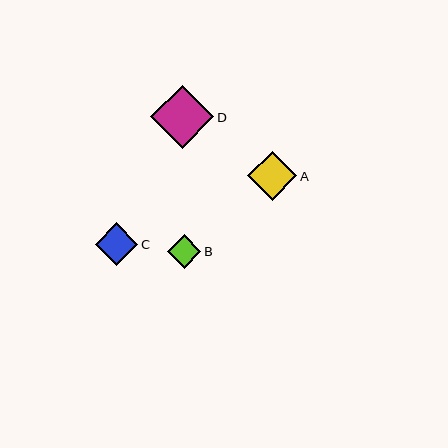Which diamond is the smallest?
Diamond B is the smallest with a size of approximately 33 pixels.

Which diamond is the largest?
Diamond D is the largest with a size of approximately 63 pixels.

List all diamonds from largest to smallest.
From largest to smallest: D, A, C, B.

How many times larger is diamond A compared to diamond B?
Diamond A is approximately 1.5 times the size of diamond B.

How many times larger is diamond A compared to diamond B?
Diamond A is approximately 1.5 times the size of diamond B.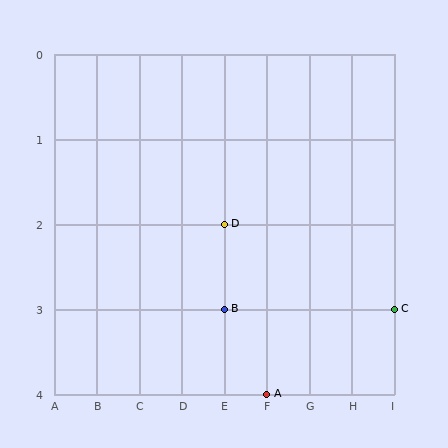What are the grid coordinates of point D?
Point D is at grid coordinates (E, 2).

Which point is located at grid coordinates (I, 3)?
Point C is at (I, 3).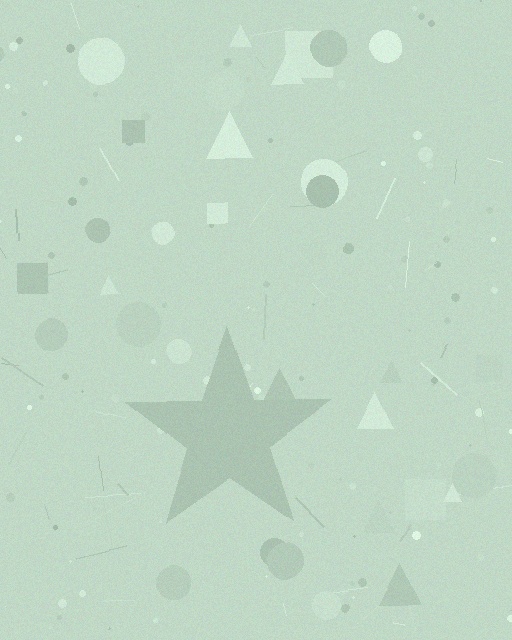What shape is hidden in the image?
A star is hidden in the image.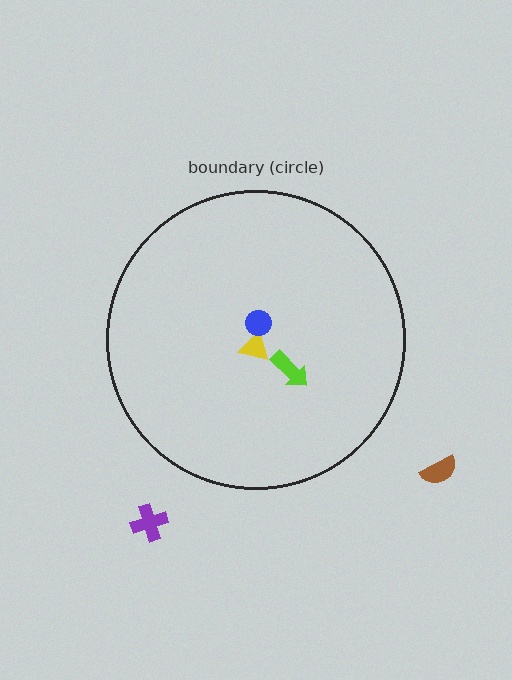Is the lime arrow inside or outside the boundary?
Inside.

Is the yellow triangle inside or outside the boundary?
Inside.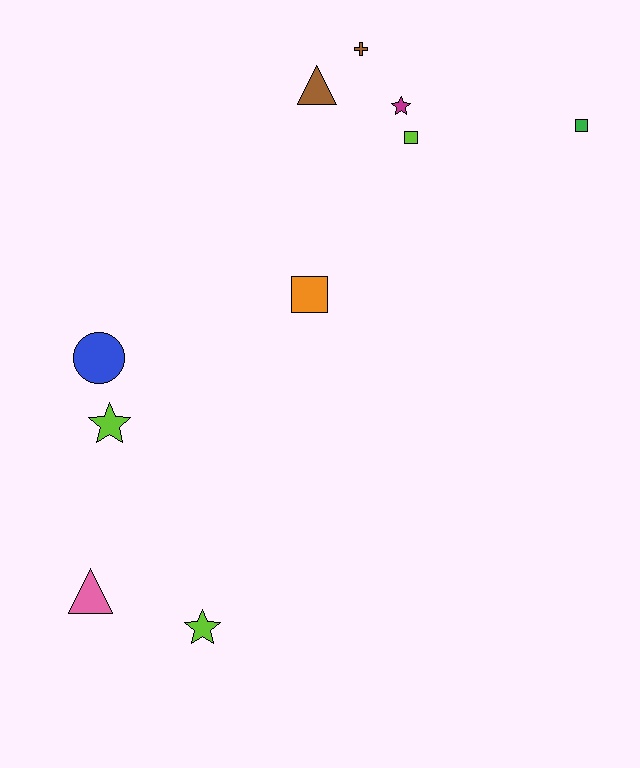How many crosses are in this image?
There is 1 cross.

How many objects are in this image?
There are 10 objects.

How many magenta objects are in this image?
There is 1 magenta object.